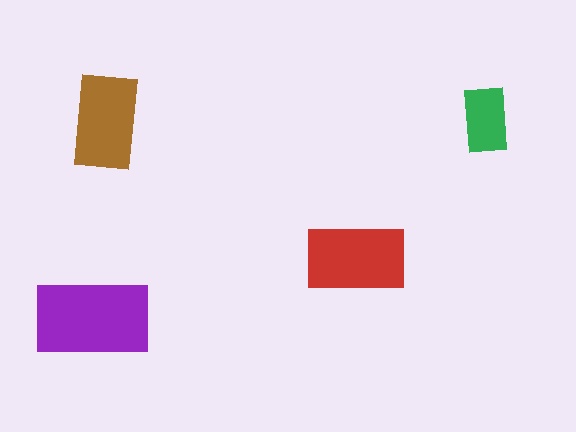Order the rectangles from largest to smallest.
the purple one, the red one, the brown one, the green one.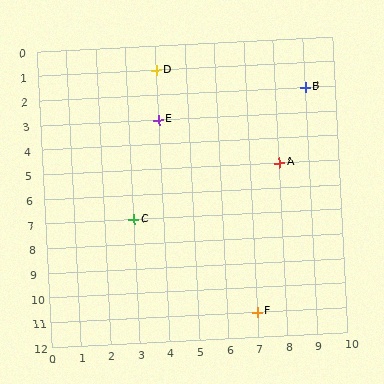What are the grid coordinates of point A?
Point A is at grid coordinates (8, 5).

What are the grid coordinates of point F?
Point F is at grid coordinates (7, 11).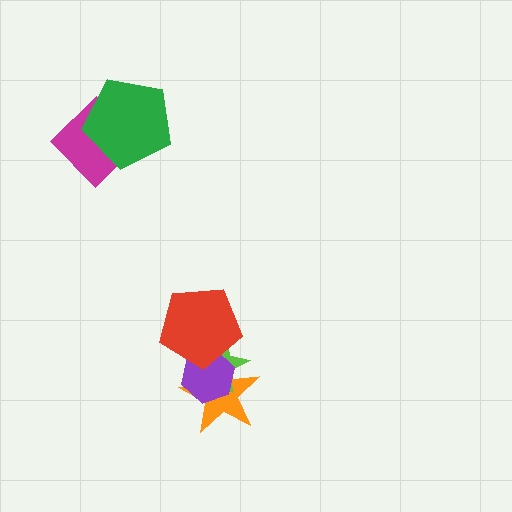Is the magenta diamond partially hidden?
Yes, it is partially covered by another shape.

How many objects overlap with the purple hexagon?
3 objects overlap with the purple hexagon.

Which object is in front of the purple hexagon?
The red pentagon is in front of the purple hexagon.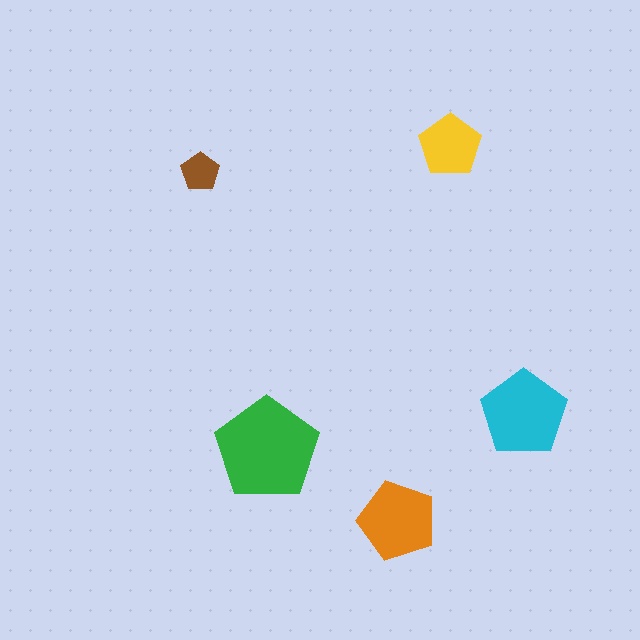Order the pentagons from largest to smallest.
the green one, the cyan one, the orange one, the yellow one, the brown one.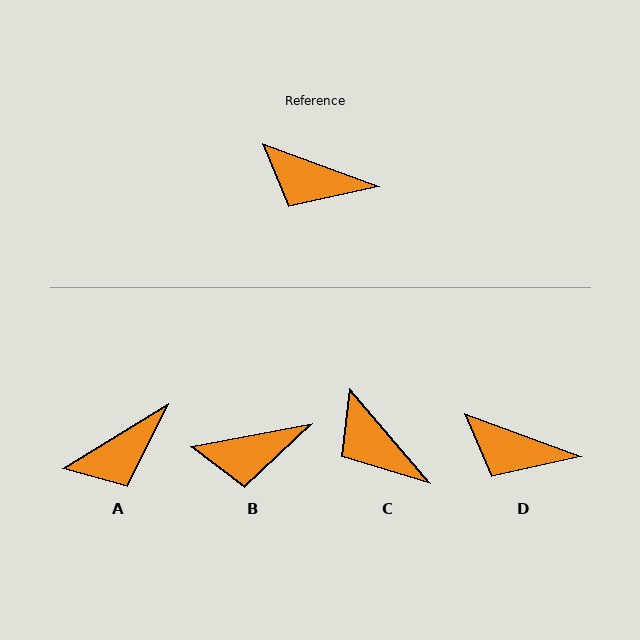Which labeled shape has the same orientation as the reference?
D.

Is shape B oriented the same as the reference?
No, it is off by about 31 degrees.